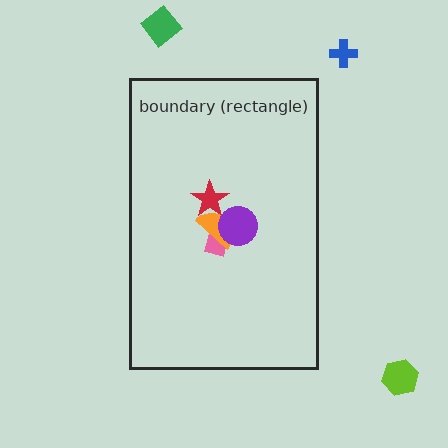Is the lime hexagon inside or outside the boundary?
Outside.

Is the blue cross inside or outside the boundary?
Outside.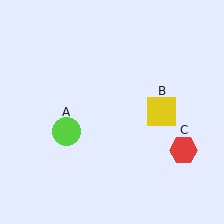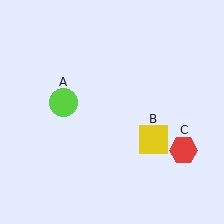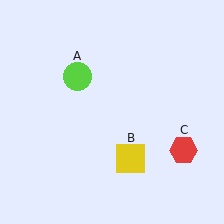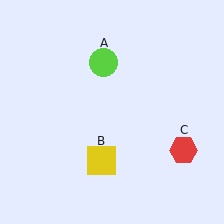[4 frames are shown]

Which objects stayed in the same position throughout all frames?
Red hexagon (object C) remained stationary.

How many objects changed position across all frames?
2 objects changed position: lime circle (object A), yellow square (object B).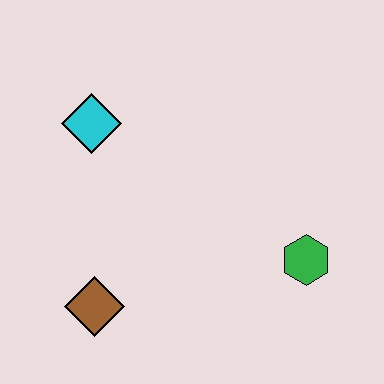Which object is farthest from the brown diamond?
The green hexagon is farthest from the brown diamond.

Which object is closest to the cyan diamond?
The brown diamond is closest to the cyan diamond.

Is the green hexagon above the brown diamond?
Yes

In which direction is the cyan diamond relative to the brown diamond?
The cyan diamond is above the brown diamond.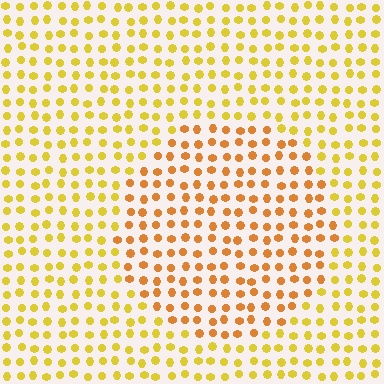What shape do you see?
I see a circle.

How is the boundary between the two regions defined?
The boundary is defined purely by a slight shift in hue (about 27 degrees). Spacing, size, and orientation are identical on both sides.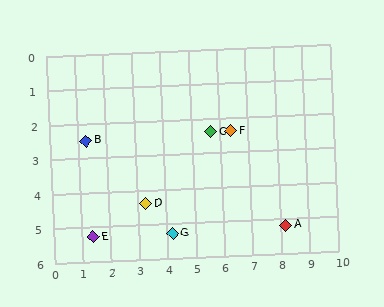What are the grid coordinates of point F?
Point F is at approximately (6.4, 2.4).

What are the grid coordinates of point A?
Point A is at approximately (8.2, 5.2).